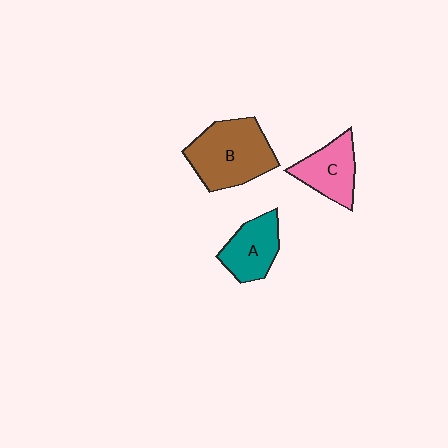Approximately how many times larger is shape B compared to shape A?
Approximately 1.6 times.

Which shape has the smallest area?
Shape A (teal).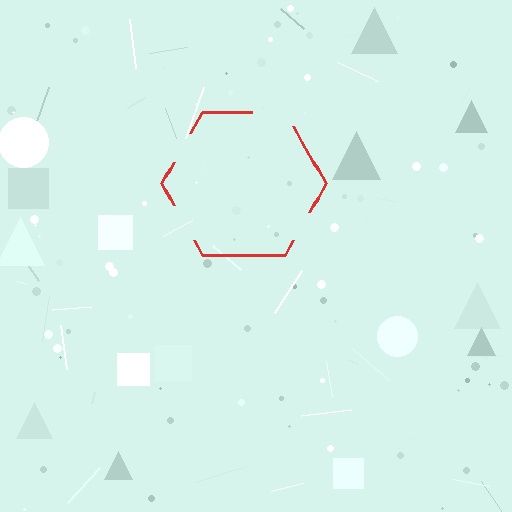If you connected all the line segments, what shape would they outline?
They would outline a hexagon.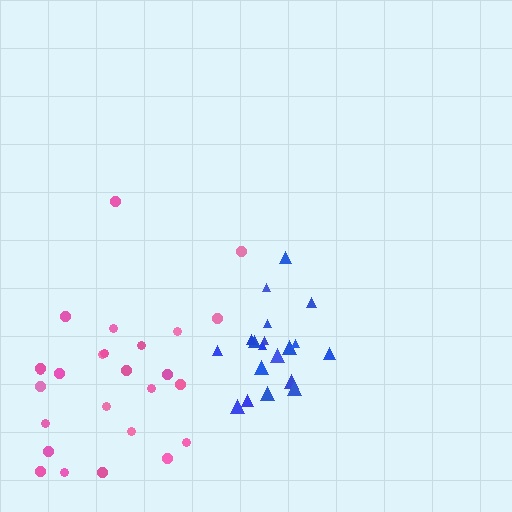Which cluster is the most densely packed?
Blue.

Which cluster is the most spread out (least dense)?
Pink.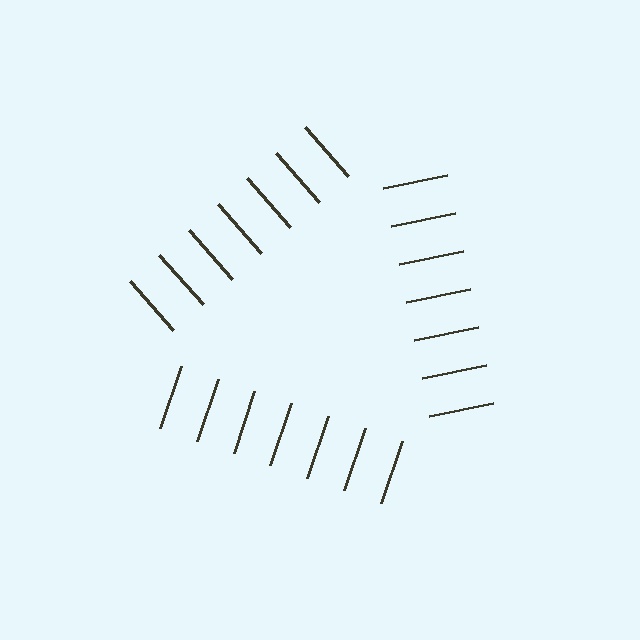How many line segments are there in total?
21 — 7 along each of the 3 edges.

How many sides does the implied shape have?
3 sides — the line-ends trace a triangle.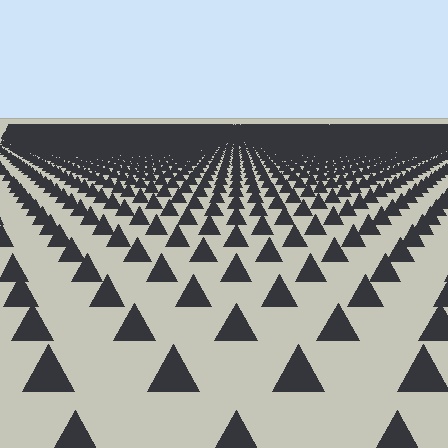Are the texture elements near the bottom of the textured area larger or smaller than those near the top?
Larger. Near the bottom, elements are closer to the viewer and appear at a bigger on-screen size.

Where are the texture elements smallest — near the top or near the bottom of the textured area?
Near the top.